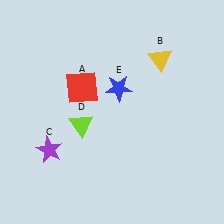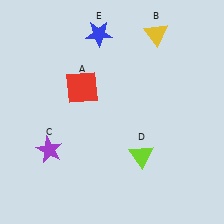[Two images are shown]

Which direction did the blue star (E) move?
The blue star (E) moved up.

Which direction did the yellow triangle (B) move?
The yellow triangle (B) moved up.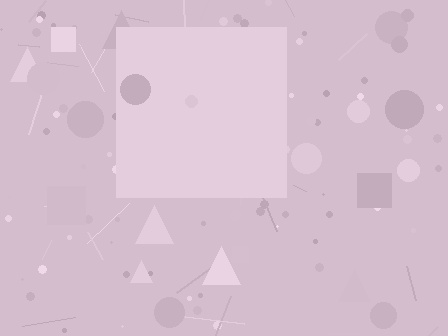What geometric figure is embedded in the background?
A square is embedded in the background.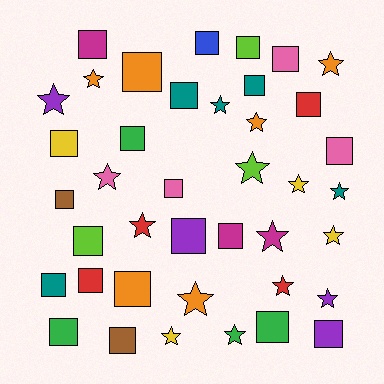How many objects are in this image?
There are 40 objects.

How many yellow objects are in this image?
There are 4 yellow objects.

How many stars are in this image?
There are 17 stars.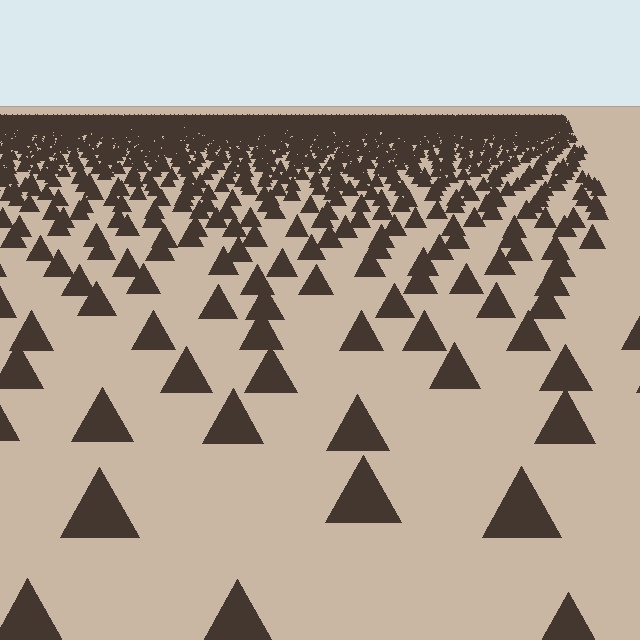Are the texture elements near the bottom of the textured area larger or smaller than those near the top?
Larger. Near the bottom, elements are closer to the viewer and appear at a bigger on-screen size.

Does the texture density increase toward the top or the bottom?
Density increases toward the top.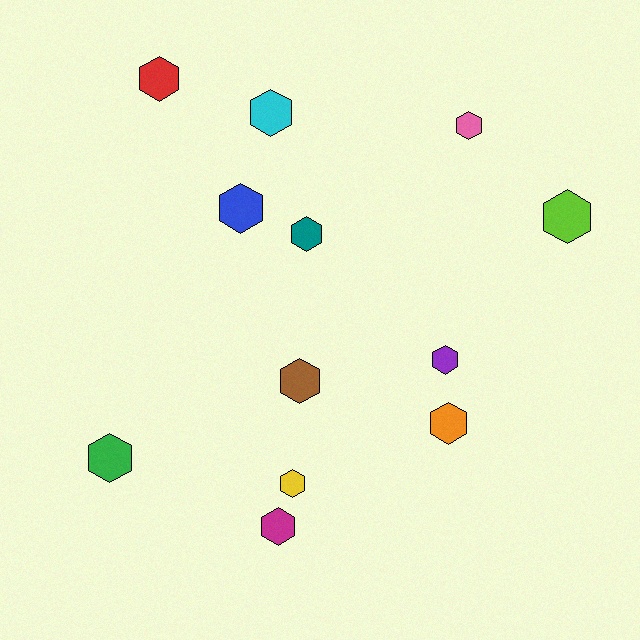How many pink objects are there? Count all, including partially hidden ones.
There is 1 pink object.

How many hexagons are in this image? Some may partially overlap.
There are 12 hexagons.